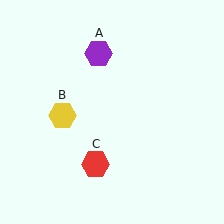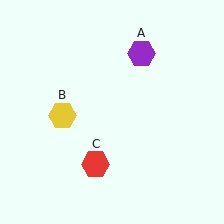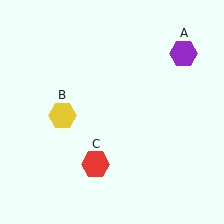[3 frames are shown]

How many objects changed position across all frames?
1 object changed position: purple hexagon (object A).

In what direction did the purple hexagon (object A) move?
The purple hexagon (object A) moved right.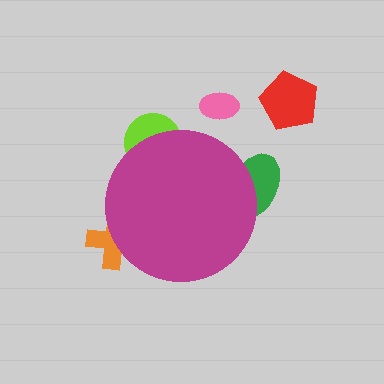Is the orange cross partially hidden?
Yes, the orange cross is partially hidden behind the magenta circle.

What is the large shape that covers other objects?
A magenta circle.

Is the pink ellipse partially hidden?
No, the pink ellipse is fully visible.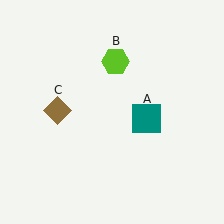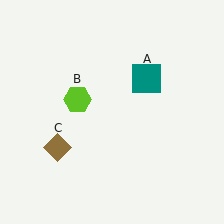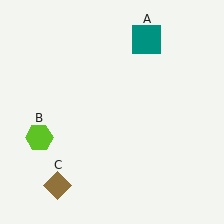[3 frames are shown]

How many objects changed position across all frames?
3 objects changed position: teal square (object A), lime hexagon (object B), brown diamond (object C).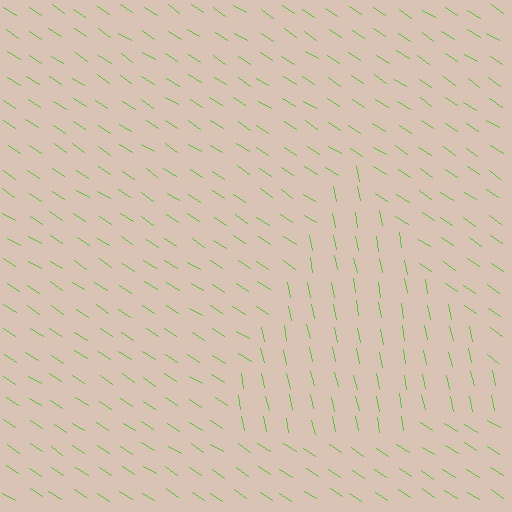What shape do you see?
I see a triangle.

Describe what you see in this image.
The image is filled with small lime line segments. A triangle region in the image has lines oriented differently from the surrounding lines, creating a visible texture boundary.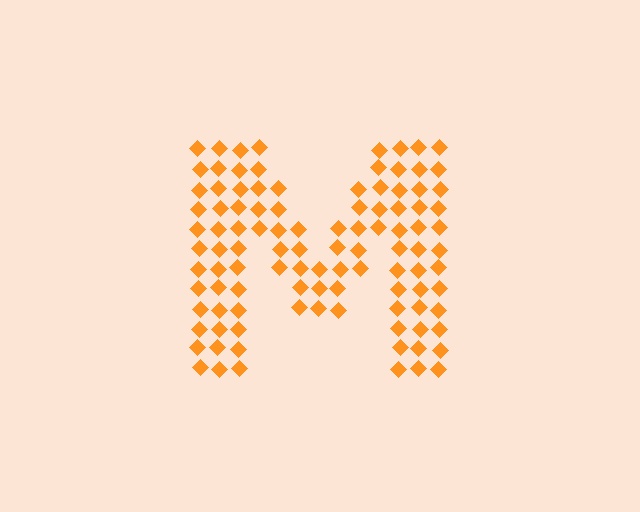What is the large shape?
The large shape is the letter M.